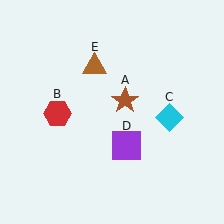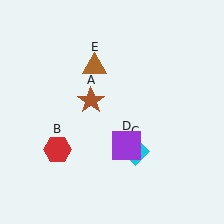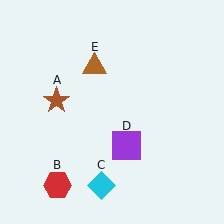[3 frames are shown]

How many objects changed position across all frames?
3 objects changed position: brown star (object A), red hexagon (object B), cyan diamond (object C).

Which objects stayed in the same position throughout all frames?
Purple square (object D) and brown triangle (object E) remained stationary.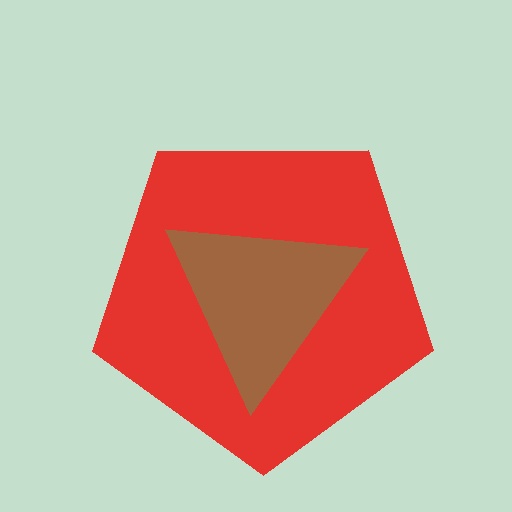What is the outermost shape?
The red pentagon.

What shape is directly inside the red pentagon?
The brown triangle.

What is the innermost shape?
The brown triangle.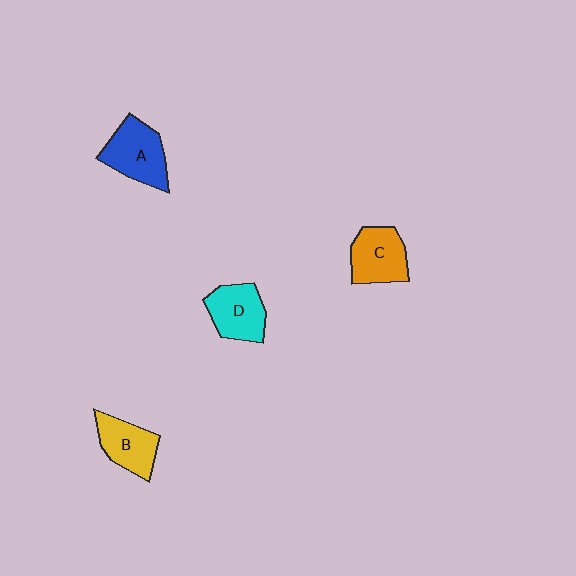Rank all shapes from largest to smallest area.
From largest to smallest: A (blue), C (orange), D (cyan), B (yellow).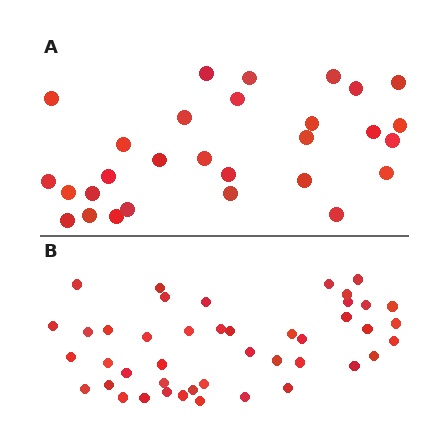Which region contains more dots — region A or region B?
Region B (the bottom region) has more dots.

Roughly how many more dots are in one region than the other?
Region B has approximately 15 more dots than region A.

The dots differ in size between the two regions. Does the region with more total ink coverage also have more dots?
No. Region A has more total ink coverage because its dots are larger, but region B actually contains more individual dots. Total area can be misleading — the number of items is what matters here.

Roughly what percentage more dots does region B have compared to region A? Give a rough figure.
About 50% more.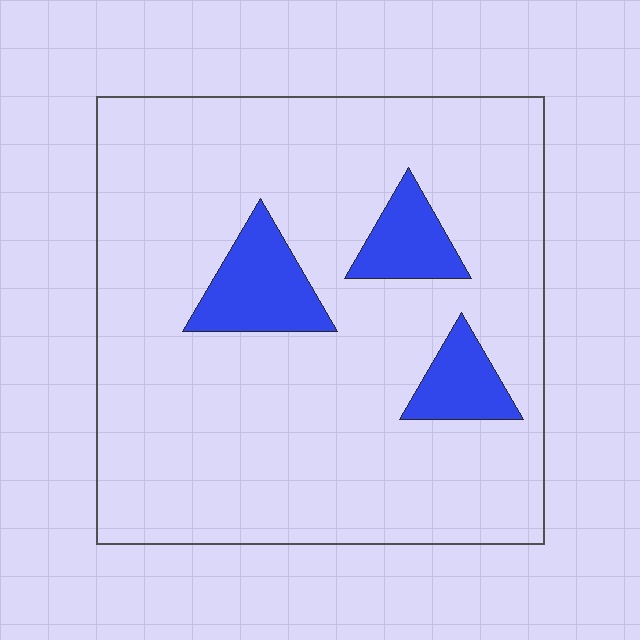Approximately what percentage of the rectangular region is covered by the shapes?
Approximately 10%.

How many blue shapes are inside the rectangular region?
3.